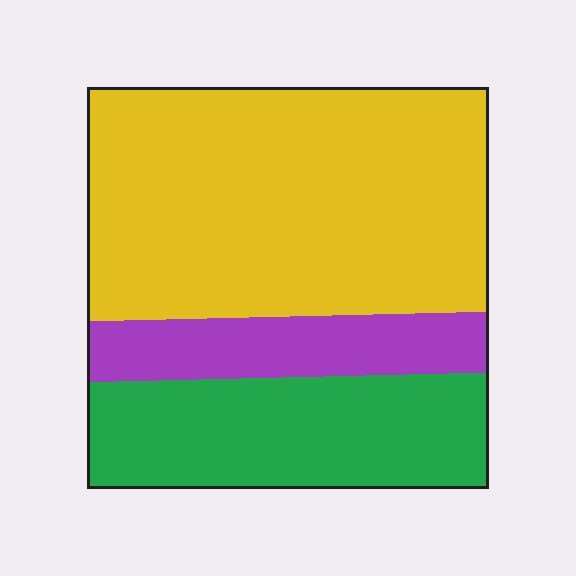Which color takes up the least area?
Purple, at roughly 15%.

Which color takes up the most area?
Yellow, at roughly 55%.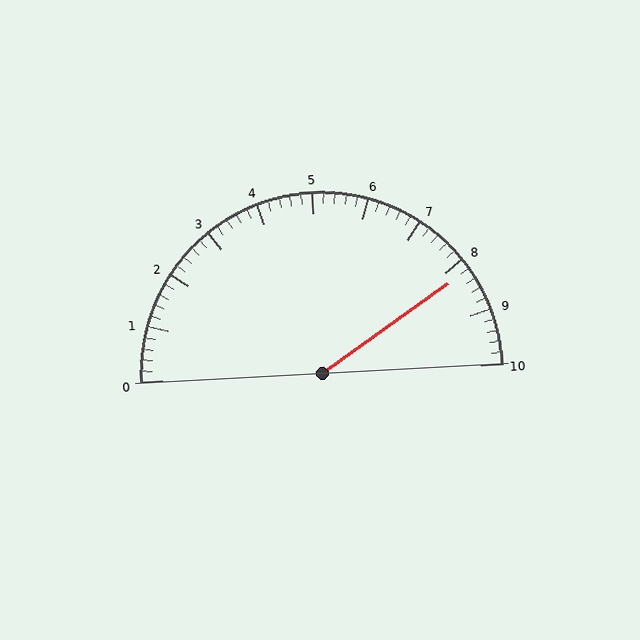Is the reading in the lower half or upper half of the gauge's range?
The reading is in the upper half of the range (0 to 10).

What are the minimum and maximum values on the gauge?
The gauge ranges from 0 to 10.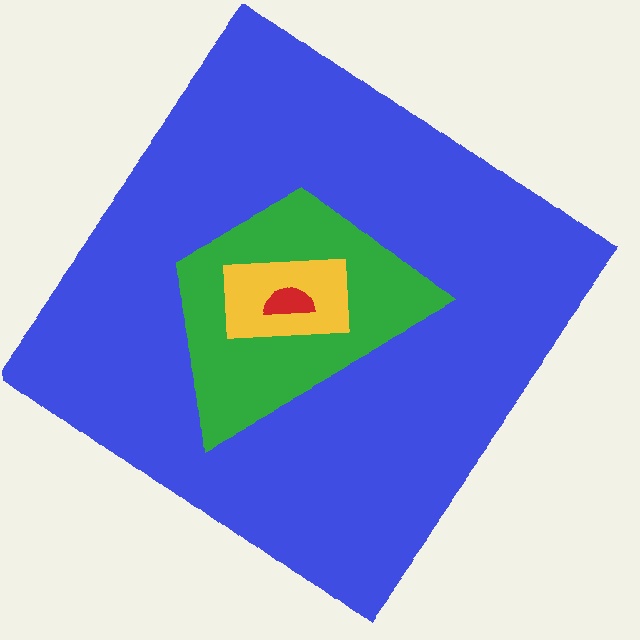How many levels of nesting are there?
4.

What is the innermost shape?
The red semicircle.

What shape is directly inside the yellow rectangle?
The red semicircle.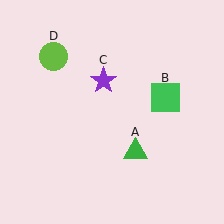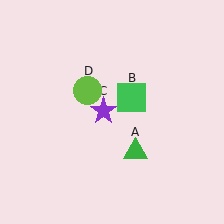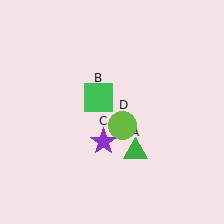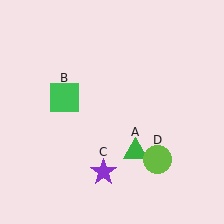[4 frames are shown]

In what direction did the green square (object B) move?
The green square (object B) moved left.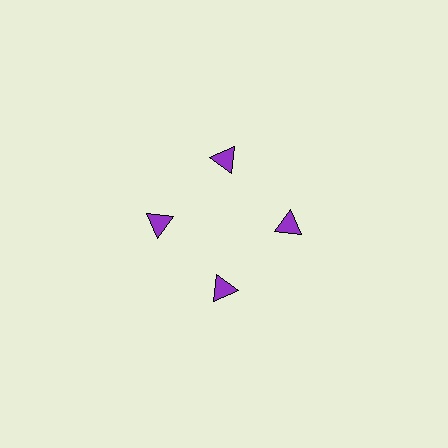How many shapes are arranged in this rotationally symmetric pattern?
There are 4 shapes, arranged in 4 groups of 1.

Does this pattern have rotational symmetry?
Yes, this pattern has 4-fold rotational symmetry. It looks the same after rotating 90 degrees around the center.